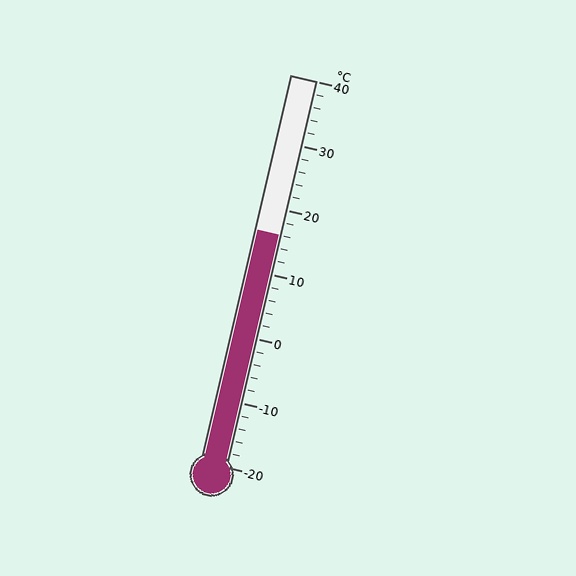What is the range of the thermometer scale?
The thermometer scale ranges from -20°C to 40°C.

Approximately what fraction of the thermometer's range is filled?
The thermometer is filled to approximately 60% of its range.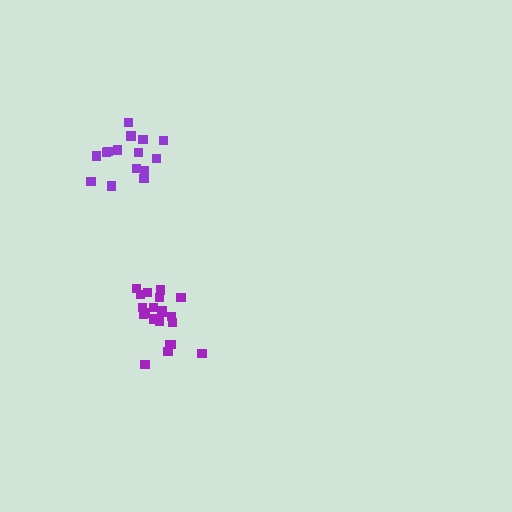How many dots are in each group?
Group 1: 15 dots, Group 2: 21 dots (36 total).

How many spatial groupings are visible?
There are 2 spatial groupings.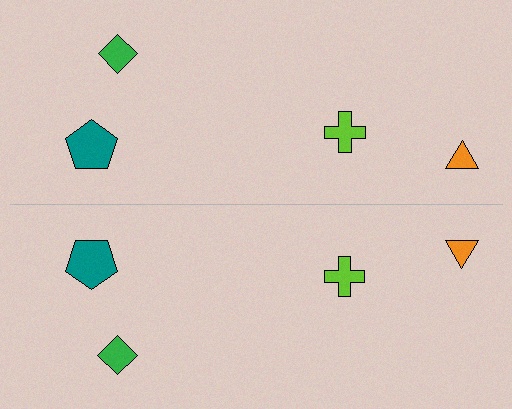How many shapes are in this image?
There are 8 shapes in this image.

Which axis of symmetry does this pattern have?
The pattern has a horizontal axis of symmetry running through the center of the image.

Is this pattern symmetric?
Yes, this pattern has bilateral (reflection) symmetry.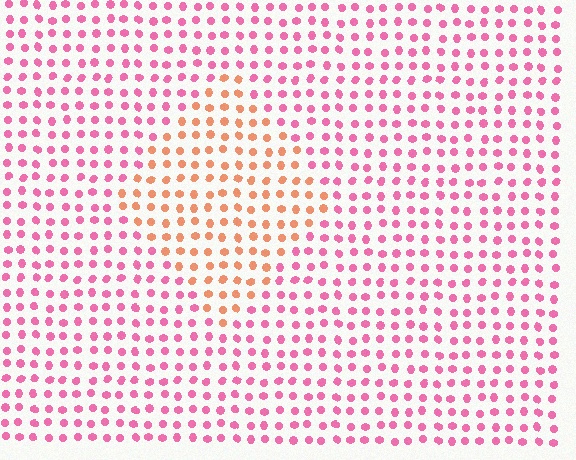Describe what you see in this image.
The image is filled with small pink elements in a uniform arrangement. A diamond-shaped region is visible where the elements are tinted to a slightly different hue, forming a subtle color boundary.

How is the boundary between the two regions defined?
The boundary is defined purely by a slight shift in hue (about 47 degrees). Spacing, size, and orientation are identical on both sides.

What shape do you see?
I see a diamond.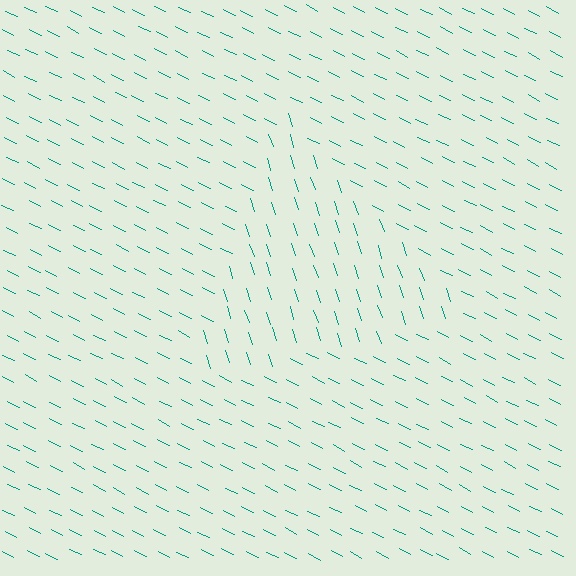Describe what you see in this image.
The image is filled with small teal line segments. A triangle region in the image has lines oriented differently from the surrounding lines, creating a visible texture boundary.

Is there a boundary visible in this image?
Yes, there is a texture boundary formed by a change in line orientation.